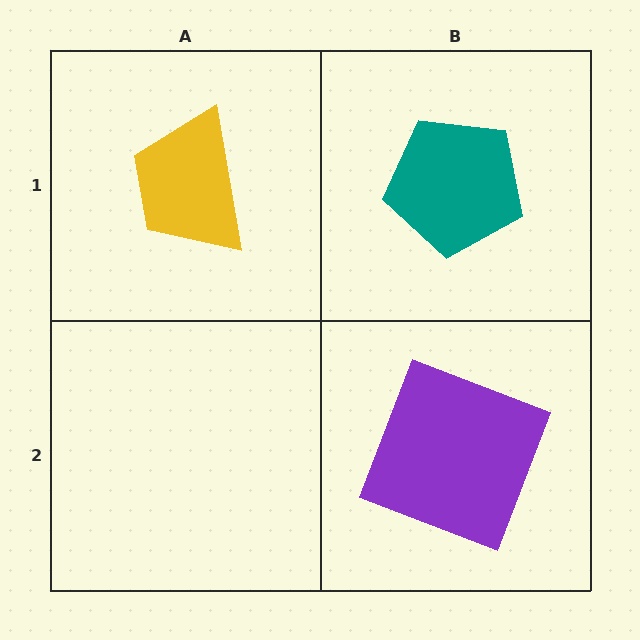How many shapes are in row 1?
2 shapes.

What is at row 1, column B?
A teal pentagon.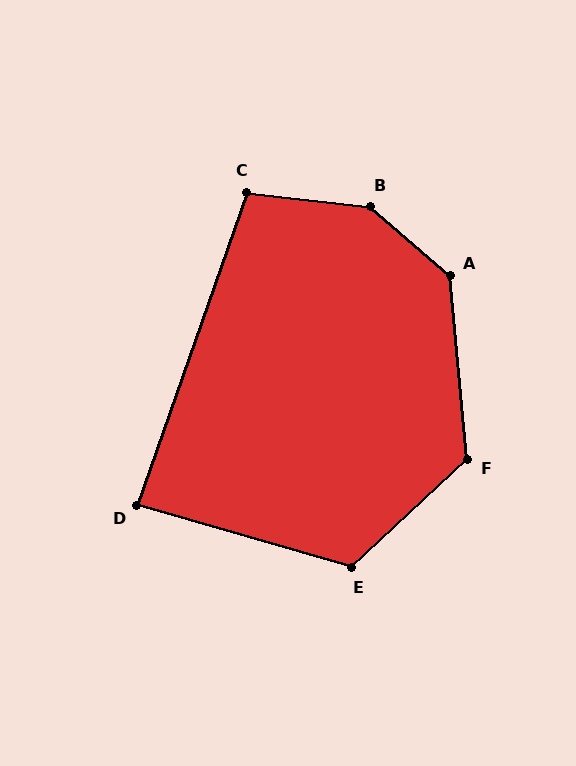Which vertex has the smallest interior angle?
D, at approximately 87 degrees.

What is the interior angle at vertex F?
Approximately 128 degrees (obtuse).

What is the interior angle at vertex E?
Approximately 121 degrees (obtuse).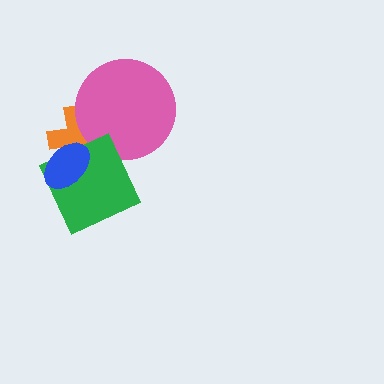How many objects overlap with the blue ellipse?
2 objects overlap with the blue ellipse.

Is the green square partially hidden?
Yes, it is partially covered by another shape.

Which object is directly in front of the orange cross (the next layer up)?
The pink circle is directly in front of the orange cross.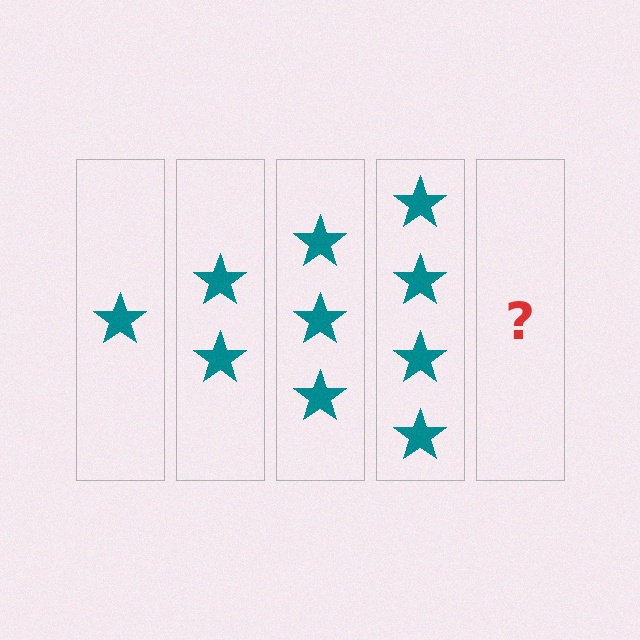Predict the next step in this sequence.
The next step is 5 stars.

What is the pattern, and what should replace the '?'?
The pattern is that each step adds one more star. The '?' should be 5 stars.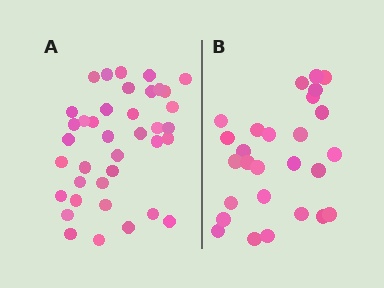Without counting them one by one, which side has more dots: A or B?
Region A (the left region) has more dots.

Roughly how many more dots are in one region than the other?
Region A has roughly 12 or so more dots than region B.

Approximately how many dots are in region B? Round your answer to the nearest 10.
About 30 dots. (The exact count is 27, which rounds to 30.)